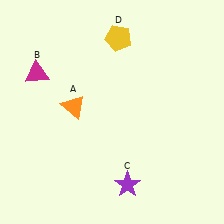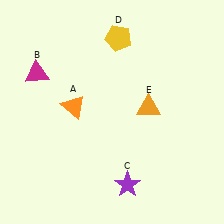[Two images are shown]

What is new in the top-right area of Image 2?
An orange triangle (E) was added in the top-right area of Image 2.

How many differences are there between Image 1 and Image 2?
There is 1 difference between the two images.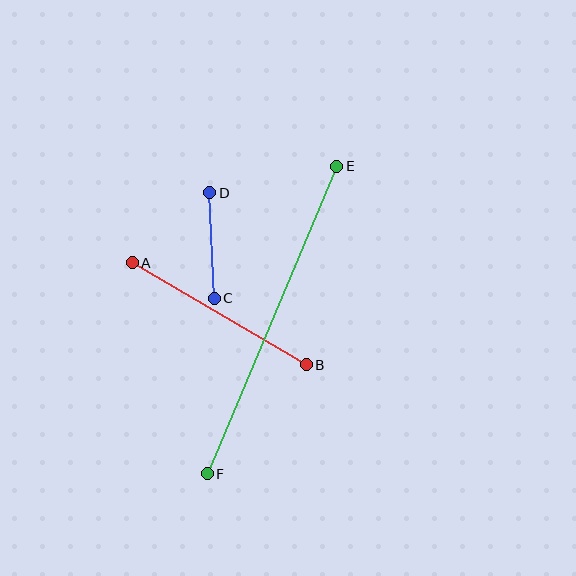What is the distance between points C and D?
The distance is approximately 106 pixels.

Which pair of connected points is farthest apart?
Points E and F are farthest apart.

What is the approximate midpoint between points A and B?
The midpoint is at approximately (219, 314) pixels.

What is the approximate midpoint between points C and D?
The midpoint is at approximately (212, 245) pixels.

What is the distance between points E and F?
The distance is approximately 333 pixels.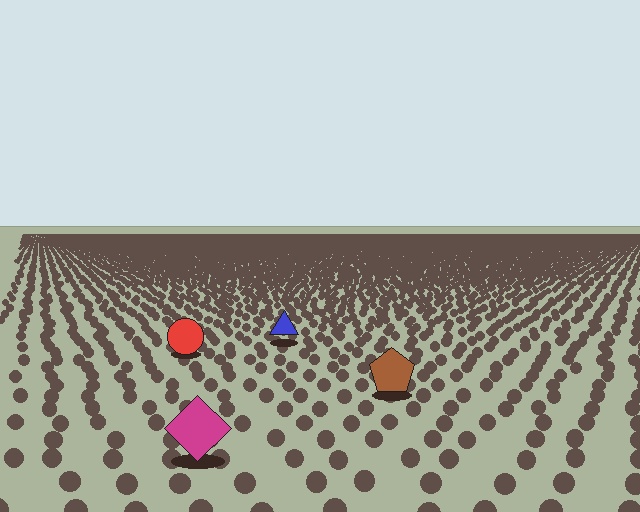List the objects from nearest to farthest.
From nearest to farthest: the magenta diamond, the brown pentagon, the red circle, the blue triangle.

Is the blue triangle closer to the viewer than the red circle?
No. The red circle is closer — you can tell from the texture gradient: the ground texture is coarser near it.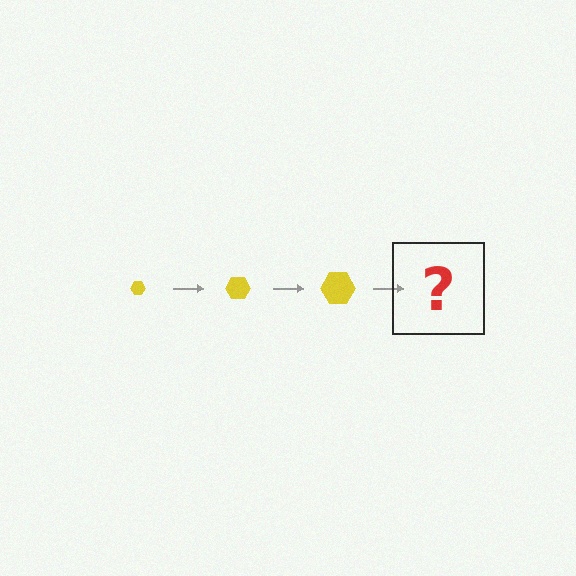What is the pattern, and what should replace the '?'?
The pattern is that the hexagon gets progressively larger each step. The '?' should be a yellow hexagon, larger than the previous one.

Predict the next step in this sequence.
The next step is a yellow hexagon, larger than the previous one.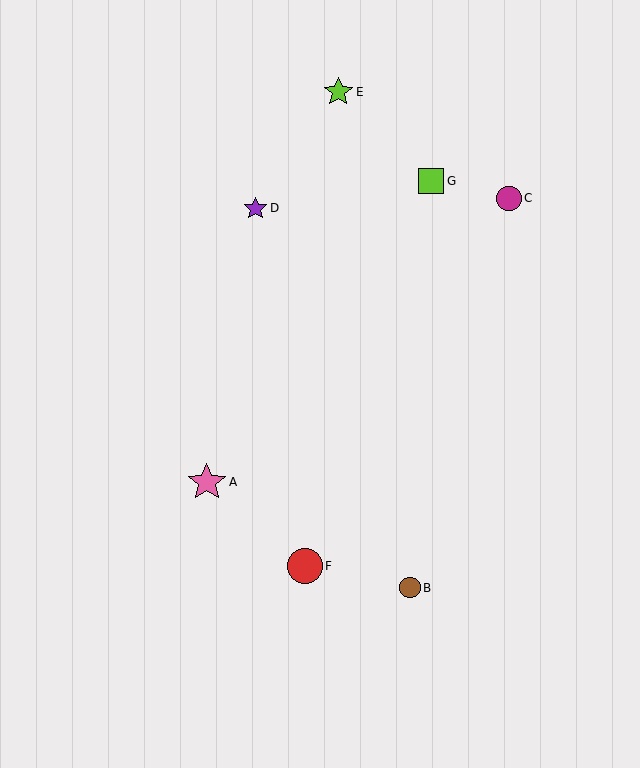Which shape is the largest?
The pink star (labeled A) is the largest.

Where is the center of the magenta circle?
The center of the magenta circle is at (509, 198).